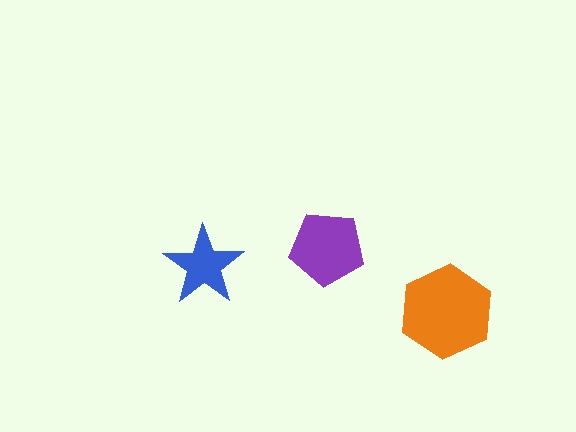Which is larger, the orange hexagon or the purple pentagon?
The orange hexagon.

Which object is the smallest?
The blue star.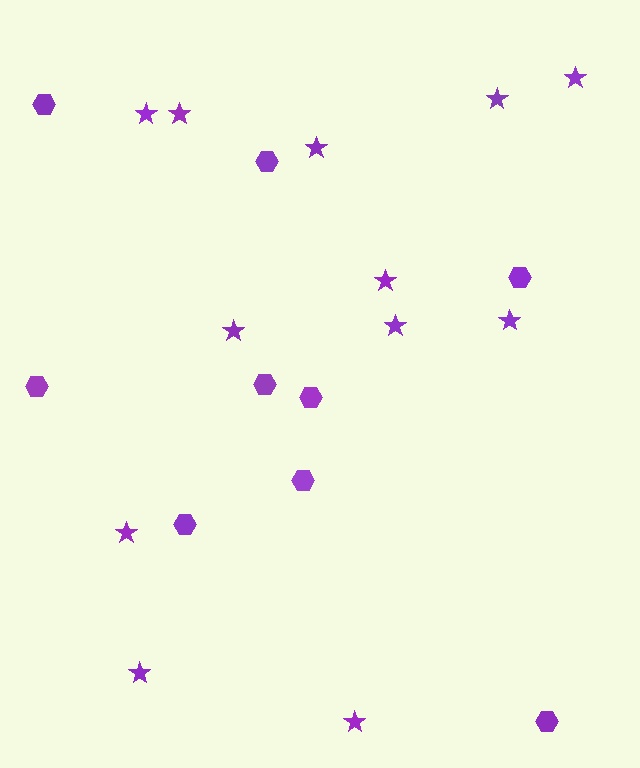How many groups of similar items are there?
There are 2 groups: one group of hexagons (9) and one group of stars (12).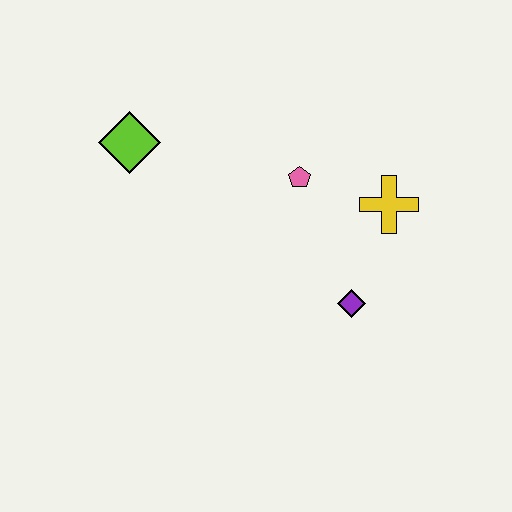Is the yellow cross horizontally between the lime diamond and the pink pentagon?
No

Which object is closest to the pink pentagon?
The yellow cross is closest to the pink pentagon.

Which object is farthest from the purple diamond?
The lime diamond is farthest from the purple diamond.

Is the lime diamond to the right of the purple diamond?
No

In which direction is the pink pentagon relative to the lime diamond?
The pink pentagon is to the right of the lime diamond.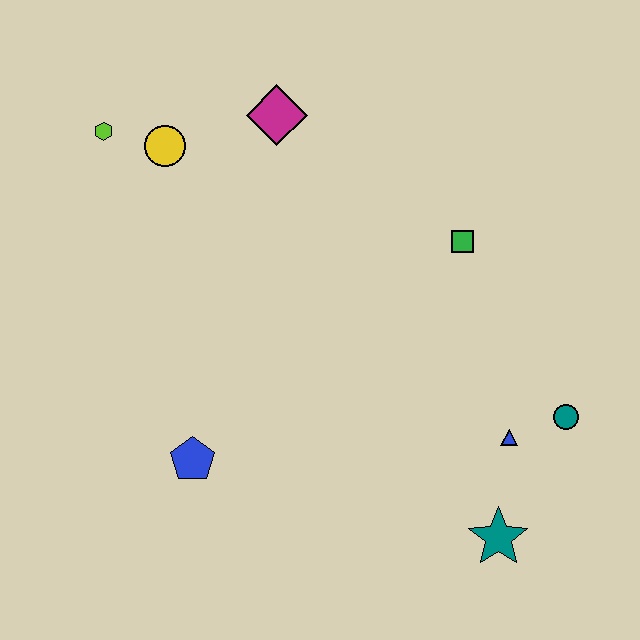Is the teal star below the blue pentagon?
Yes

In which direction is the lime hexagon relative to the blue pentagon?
The lime hexagon is above the blue pentagon.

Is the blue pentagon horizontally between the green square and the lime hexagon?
Yes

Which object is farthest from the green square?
The lime hexagon is farthest from the green square.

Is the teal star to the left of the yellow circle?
No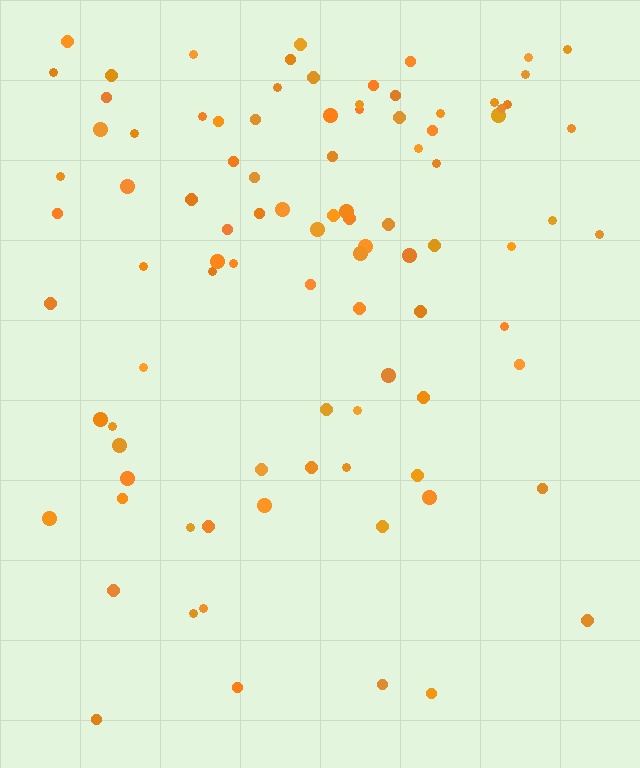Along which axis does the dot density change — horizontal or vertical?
Vertical.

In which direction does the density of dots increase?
From bottom to top, with the top side densest.